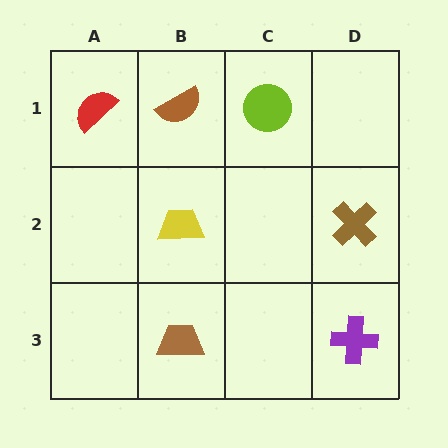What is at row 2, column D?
A brown cross.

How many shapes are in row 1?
3 shapes.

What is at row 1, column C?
A lime circle.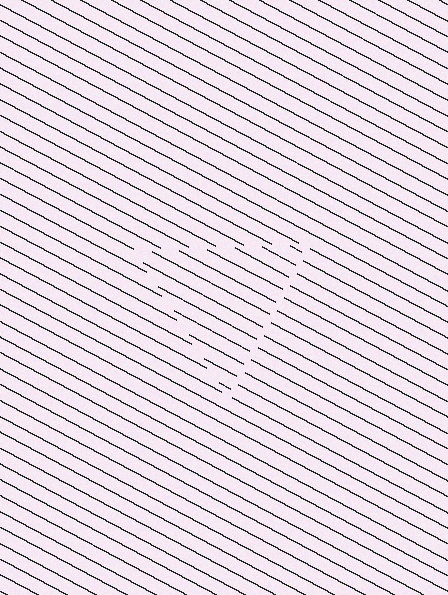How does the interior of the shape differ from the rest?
The interior of the shape contains the same grating, shifted by half a period — the contour is defined by the phase discontinuity where line-ends from the inner and outer gratings abut.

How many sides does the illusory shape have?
3 sides — the line-ends trace a triangle.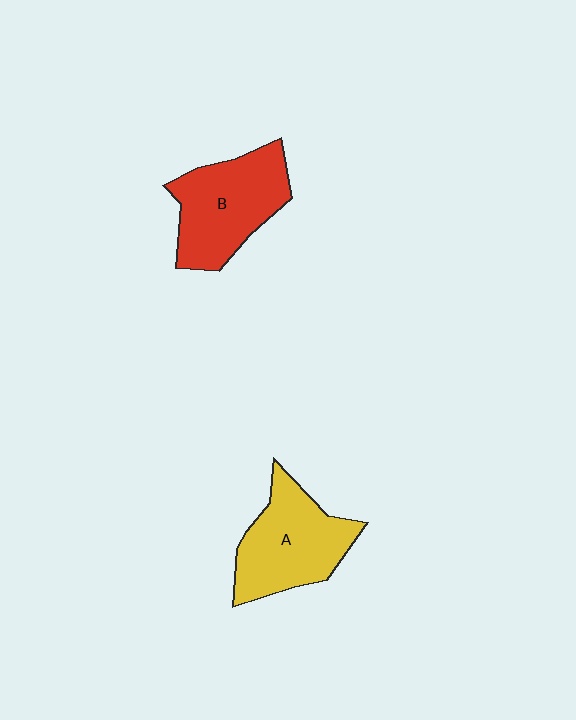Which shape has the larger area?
Shape B (red).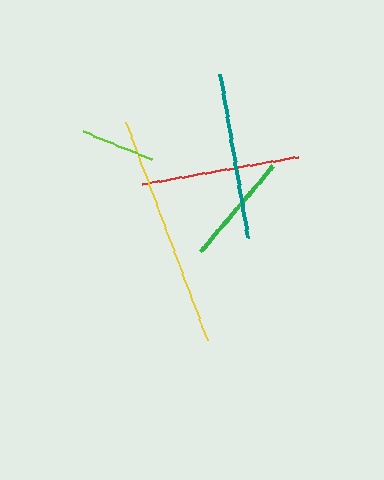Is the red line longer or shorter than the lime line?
The red line is longer than the lime line.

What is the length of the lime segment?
The lime segment is approximately 74 pixels long.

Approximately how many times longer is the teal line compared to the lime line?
The teal line is approximately 2.2 times the length of the lime line.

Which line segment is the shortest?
The lime line is the shortest at approximately 74 pixels.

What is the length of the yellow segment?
The yellow segment is approximately 232 pixels long.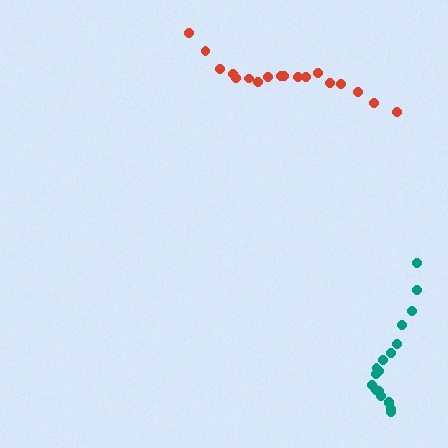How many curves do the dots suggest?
There are 2 distinct paths.